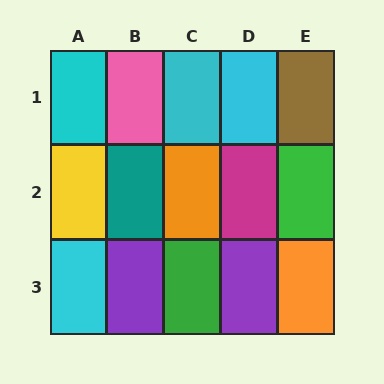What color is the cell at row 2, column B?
Teal.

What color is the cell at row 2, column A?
Yellow.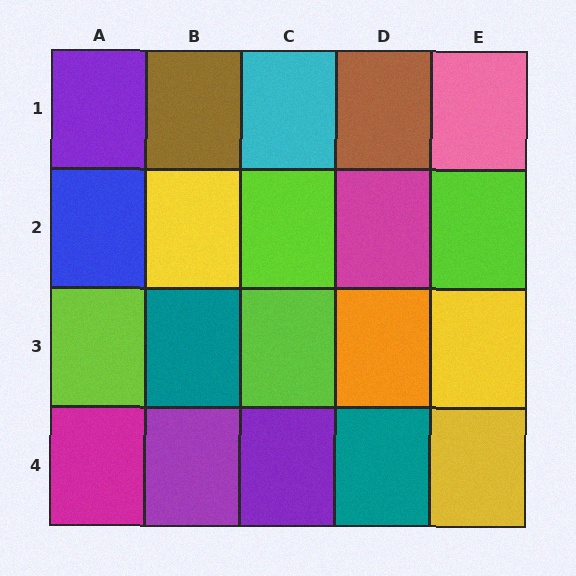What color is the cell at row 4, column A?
Magenta.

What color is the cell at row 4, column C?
Purple.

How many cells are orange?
1 cell is orange.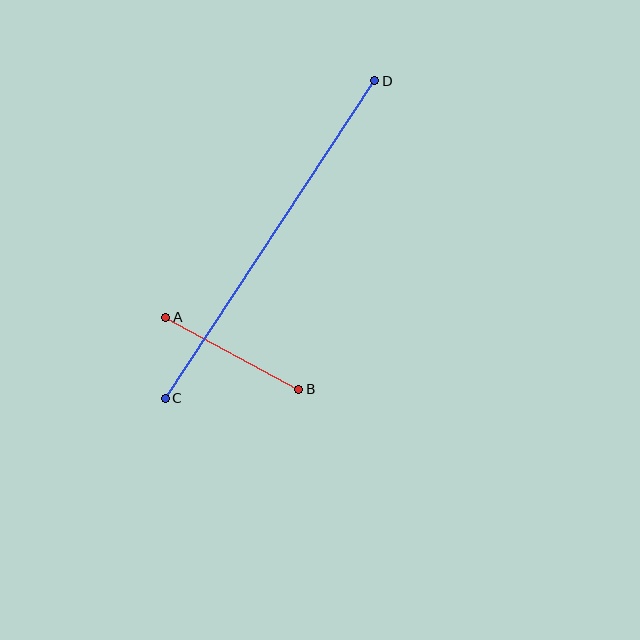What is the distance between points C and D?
The distance is approximately 380 pixels.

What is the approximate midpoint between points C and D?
The midpoint is at approximately (270, 240) pixels.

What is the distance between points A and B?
The distance is approximately 151 pixels.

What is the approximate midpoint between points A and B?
The midpoint is at approximately (232, 353) pixels.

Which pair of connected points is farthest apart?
Points C and D are farthest apart.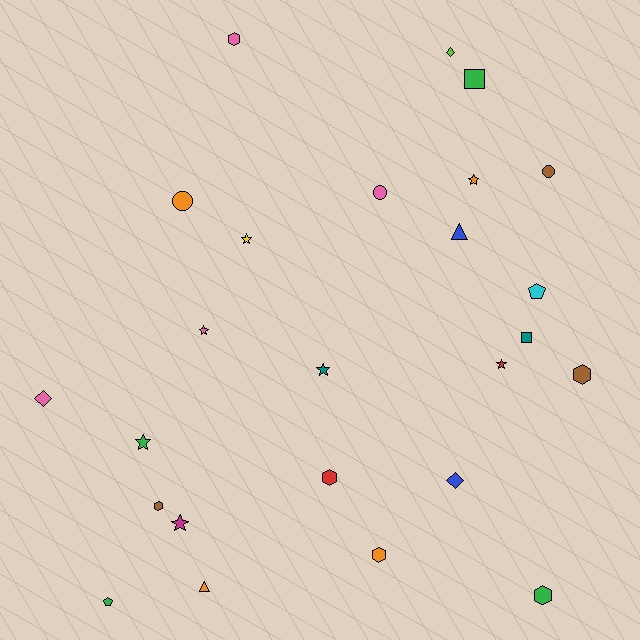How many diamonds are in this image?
There are 3 diamonds.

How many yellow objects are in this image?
There is 1 yellow object.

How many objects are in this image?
There are 25 objects.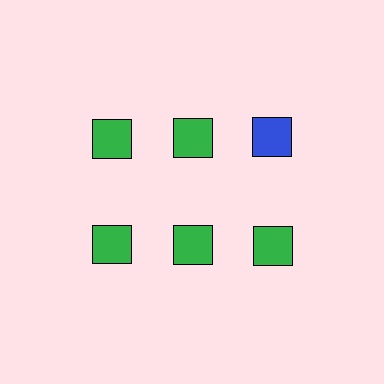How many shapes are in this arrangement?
There are 6 shapes arranged in a grid pattern.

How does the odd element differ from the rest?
It has a different color: blue instead of green.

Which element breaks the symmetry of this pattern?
The blue square in the top row, center column breaks the symmetry. All other shapes are green squares.